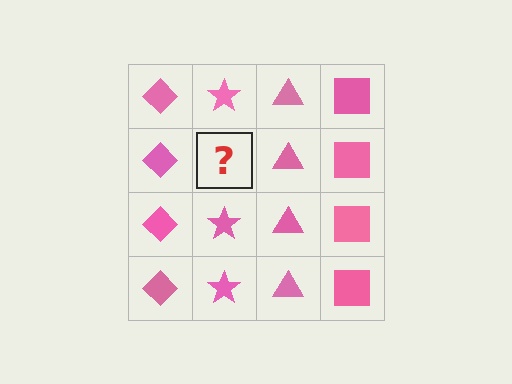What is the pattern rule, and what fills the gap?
The rule is that each column has a consistent shape. The gap should be filled with a pink star.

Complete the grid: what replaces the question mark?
The question mark should be replaced with a pink star.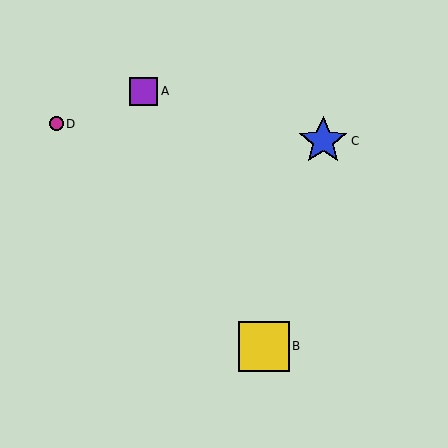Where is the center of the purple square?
The center of the purple square is at (144, 91).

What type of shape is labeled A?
Shape A is a purple square.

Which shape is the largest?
The yellow square (labeled B) is the largest.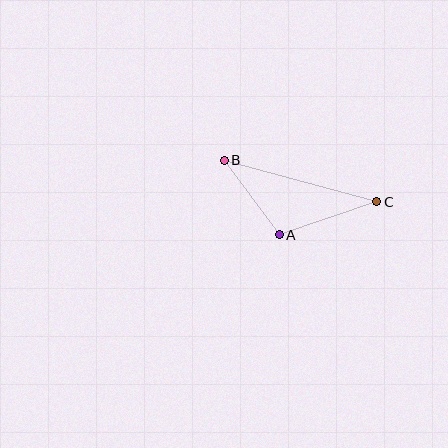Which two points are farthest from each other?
Points B and C are farthest from each other.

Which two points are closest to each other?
Points A and B are closest to each other.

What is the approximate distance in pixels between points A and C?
The distance between A and C is approximately 103 pixels.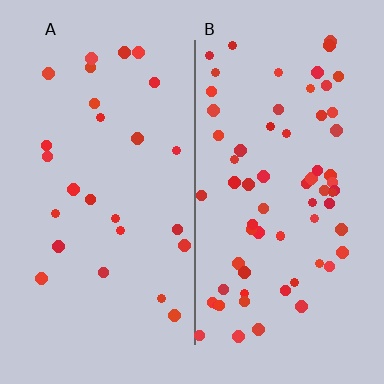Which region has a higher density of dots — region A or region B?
B (the right).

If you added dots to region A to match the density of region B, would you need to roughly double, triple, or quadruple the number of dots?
Approximately triple.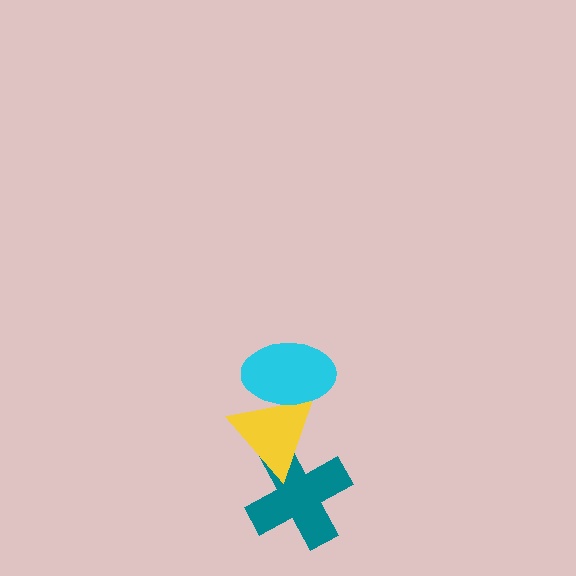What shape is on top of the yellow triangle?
The cyan ellipse is on top of the yellow triangle.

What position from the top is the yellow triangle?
The yellow triangle is 2nd from the top.